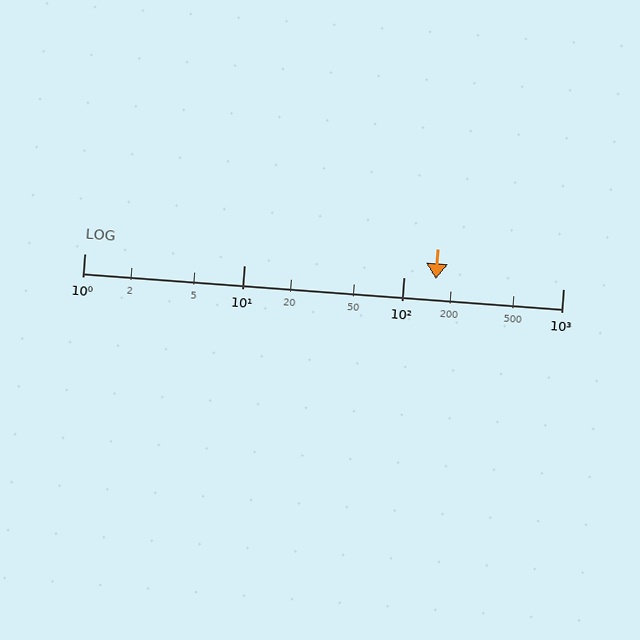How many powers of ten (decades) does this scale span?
The scale spans 3 decades, from 1 to 1000.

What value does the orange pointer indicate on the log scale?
The pointer indicates approximately 160.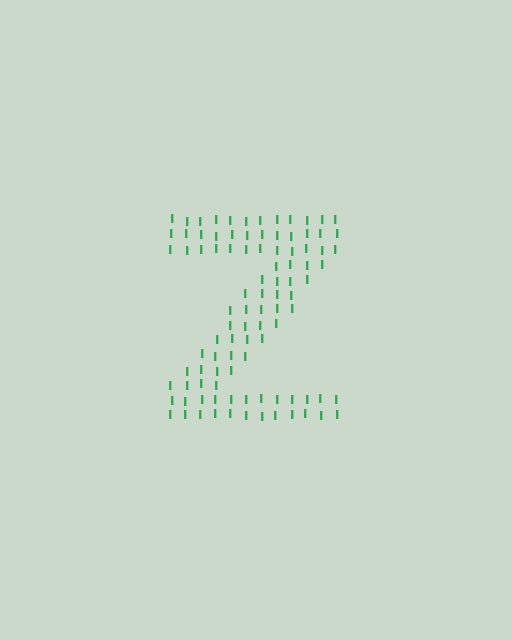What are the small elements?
The small elements are letter I's.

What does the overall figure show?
The overall figure shows the letter Z.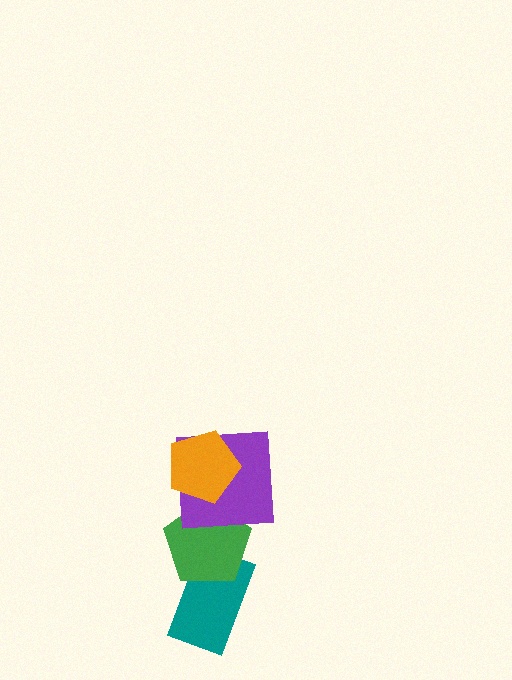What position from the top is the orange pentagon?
The orange pentagon is 1st from the top.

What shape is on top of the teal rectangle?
The green pentagon is on top of the teal rectangle.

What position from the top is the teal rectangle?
The teal rectangle is 4th from the top.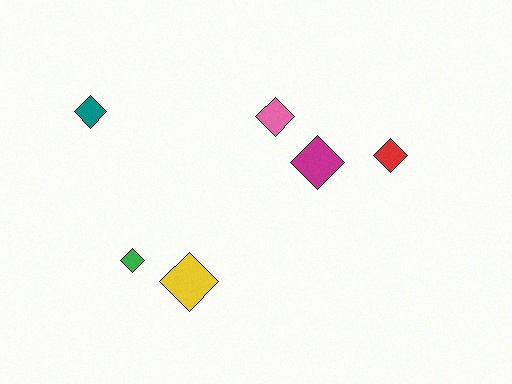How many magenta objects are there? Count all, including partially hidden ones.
There is 1 magenta object.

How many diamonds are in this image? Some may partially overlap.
There are 6 diamonds.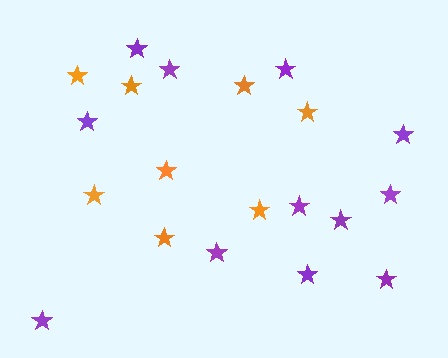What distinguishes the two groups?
There are 2 groups: one group of purple stars (12) and one group of orange stars (8).